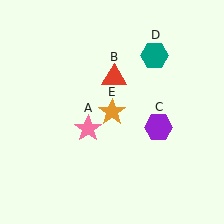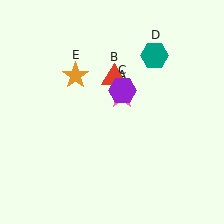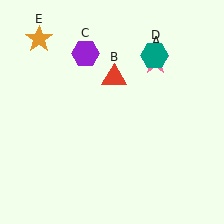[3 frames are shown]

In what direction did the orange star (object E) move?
The orange star (object E) moved up and to the left.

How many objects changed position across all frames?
3 objects changed position: pink star (object A), purple hexagon (object C), orange star (object E).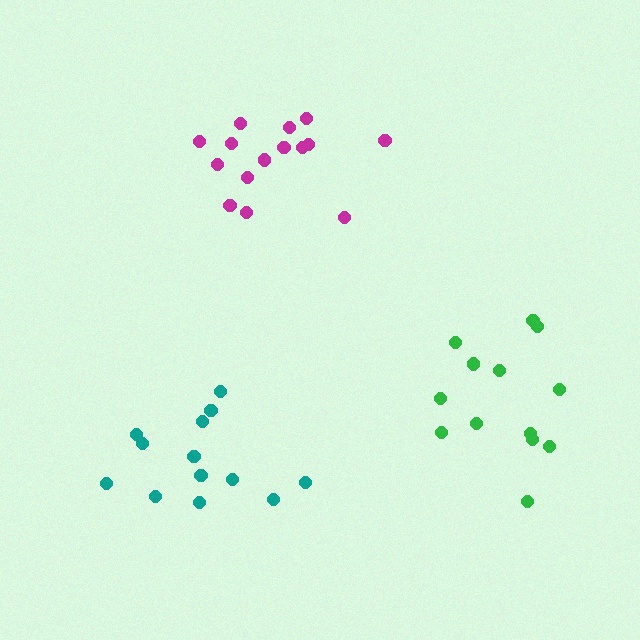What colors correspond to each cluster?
The clusters are colored: magenta, green, teal.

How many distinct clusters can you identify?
There are 3 distinct clusters.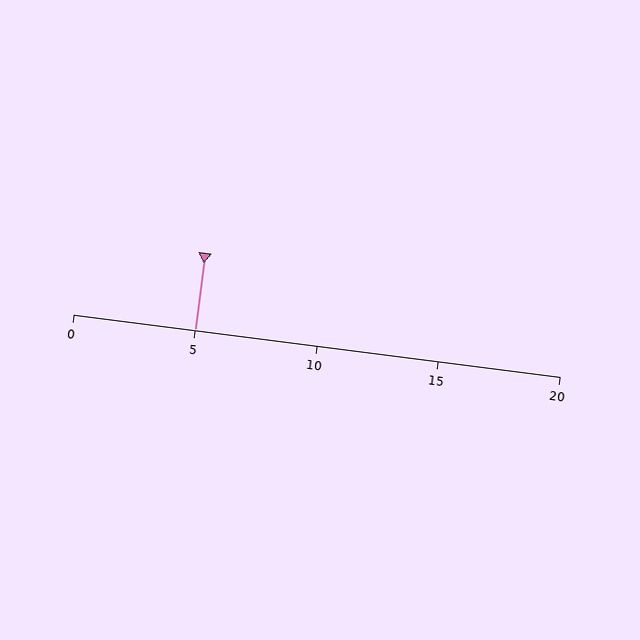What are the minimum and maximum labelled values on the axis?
The axis runs from 0 to 20.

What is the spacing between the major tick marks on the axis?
The major ticks are spaced 5 apart.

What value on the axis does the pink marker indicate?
The marker indicates approximately 5.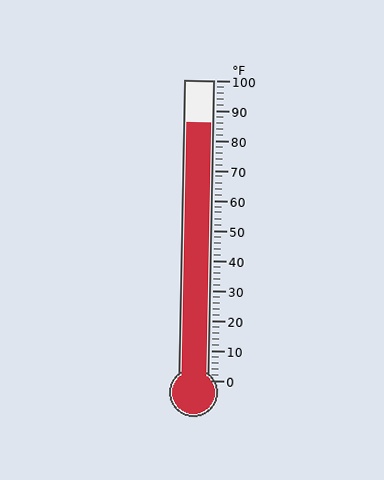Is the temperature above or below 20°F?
The temperature is above 20°F.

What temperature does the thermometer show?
The thermometer shows approximately 86°F.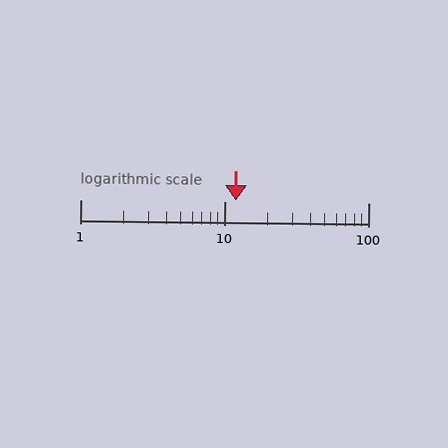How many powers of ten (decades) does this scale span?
The scale spans 2 decades, from 1 to 100.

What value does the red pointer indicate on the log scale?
The pointer indicates approximately 12.